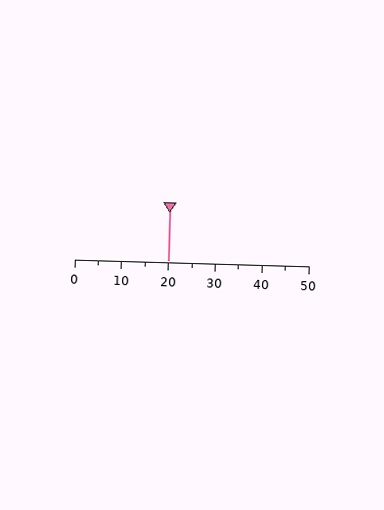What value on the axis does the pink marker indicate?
The marker indicates approximately 20.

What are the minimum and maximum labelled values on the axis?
The axis runs from 0 to 50.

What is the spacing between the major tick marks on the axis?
The major ticks are spaced 10 apart.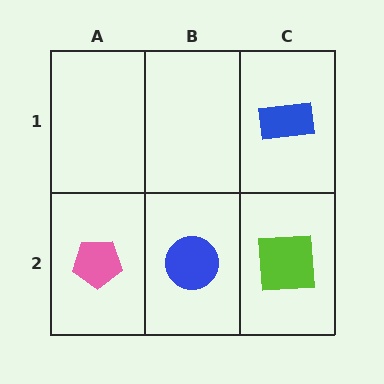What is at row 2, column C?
A lime square.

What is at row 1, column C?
A blue rectangle.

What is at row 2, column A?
A pink pentagon.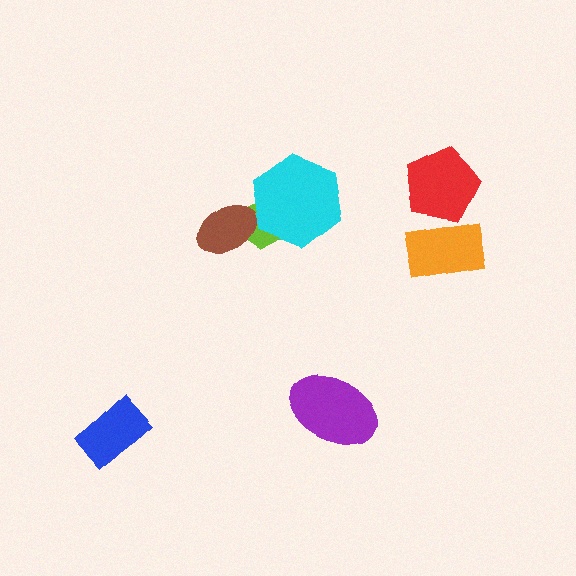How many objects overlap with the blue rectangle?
0 objects overlap with the blue rectangle.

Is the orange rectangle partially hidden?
Yes, it is partially covered by another shape.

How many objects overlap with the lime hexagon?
2 objects overlap with the lime hexagon.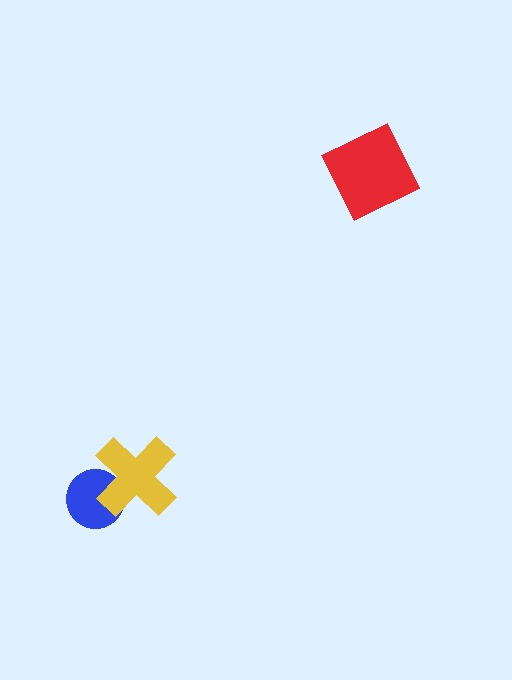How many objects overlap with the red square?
0 objects overlap with the red square.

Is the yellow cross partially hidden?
No, no other shape covers it.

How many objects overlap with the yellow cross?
1 object overlaps with the yellow cross.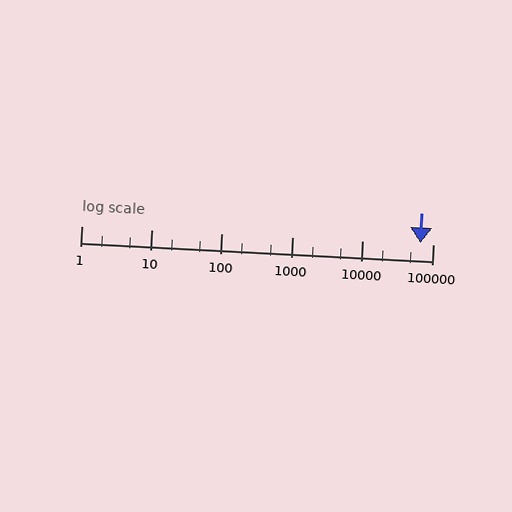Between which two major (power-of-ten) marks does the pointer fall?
The pointer is between 10000 and 100000.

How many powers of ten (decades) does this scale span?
The scale spans 5 decades, from 1 to 100000.